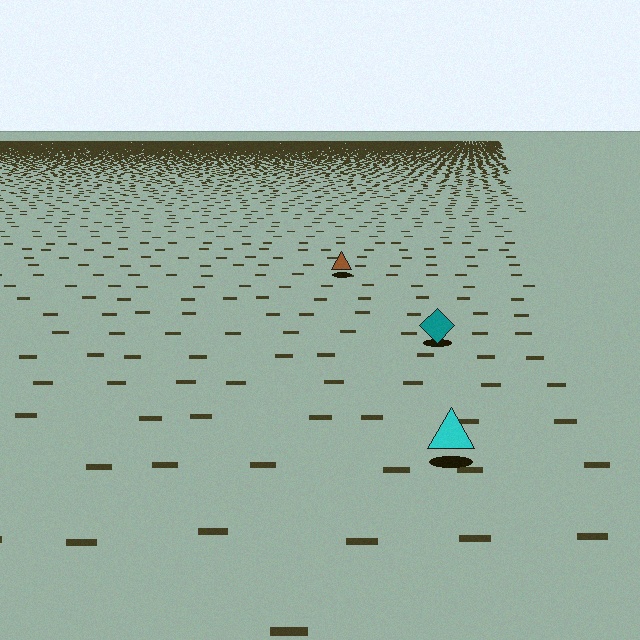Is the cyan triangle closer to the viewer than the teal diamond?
Yes. The cyan triangle is closer — you can tell from the texture gradient: the ground texture is coarser near it.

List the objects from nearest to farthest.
From nearest to farthest: the cyan triangle, the teal diamond, the brown triangle.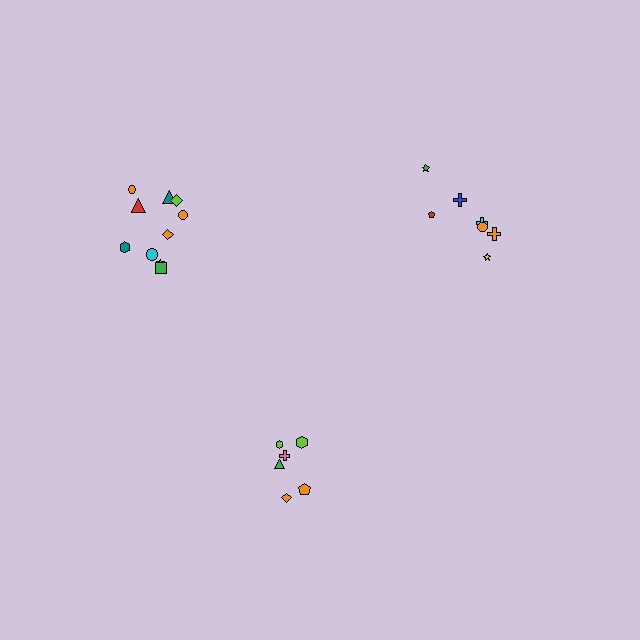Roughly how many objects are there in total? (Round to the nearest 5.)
Roughly 25 objects in total.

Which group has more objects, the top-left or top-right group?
The top-left group.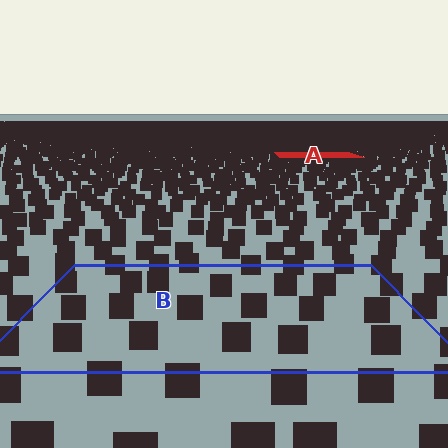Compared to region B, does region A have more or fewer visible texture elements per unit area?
Region A has more texture elements per unit area — they are packed more densely because it is farther away.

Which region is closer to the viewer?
Region B is closer. The texture elements there are larger and more spread out.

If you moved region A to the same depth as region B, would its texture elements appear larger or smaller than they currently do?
They would appear larger. At a closer depth, the same texture elements are projected at a bigger on-screen size.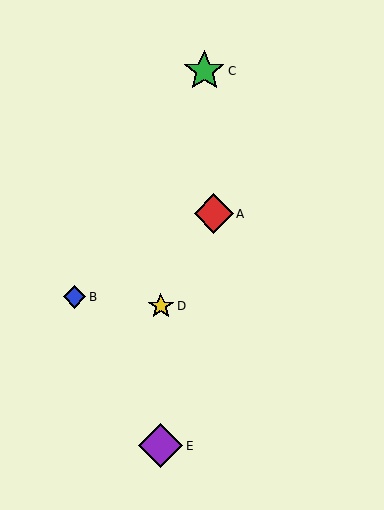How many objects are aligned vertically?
2 objects (D, E) are aligned vertically.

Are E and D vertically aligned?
Yes, both are at x≈161.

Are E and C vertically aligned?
No, E is at x≈161 and C is at x≈204.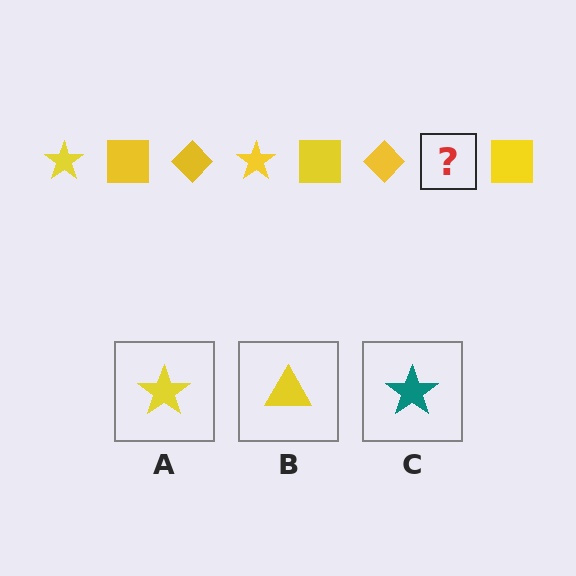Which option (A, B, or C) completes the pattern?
A.